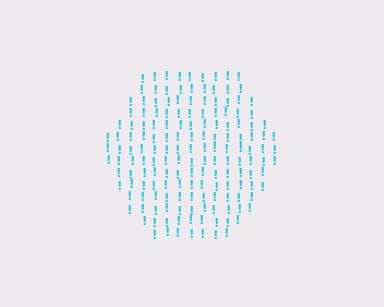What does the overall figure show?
The overall figure shows a hexagon.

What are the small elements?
The small elements are exclamation marks.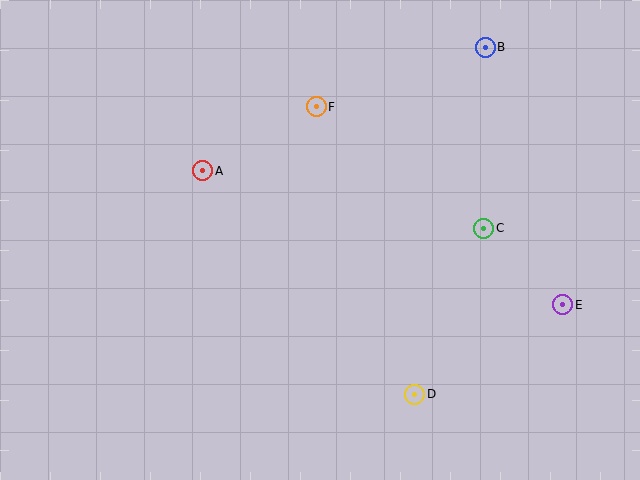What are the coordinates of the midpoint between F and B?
The midpoint between F and B is at (401, 77).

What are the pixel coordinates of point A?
Point A is at (203, 171).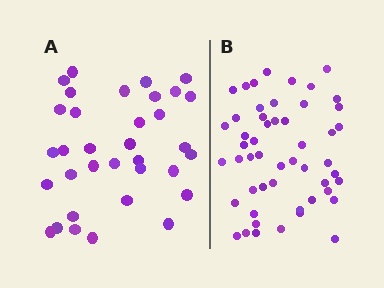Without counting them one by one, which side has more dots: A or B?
Region B (the right region) has more dots.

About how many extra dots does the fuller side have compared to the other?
Region B has approximately 15 more dots than region A.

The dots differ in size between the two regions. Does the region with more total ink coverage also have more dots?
No. Region A has more total ink coverage because its dots are larger, but region B actually contains more individual dots. Total area can be misleading — the number of items is what matters here.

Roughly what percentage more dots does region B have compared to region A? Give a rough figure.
About 50% more.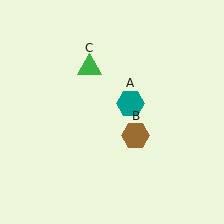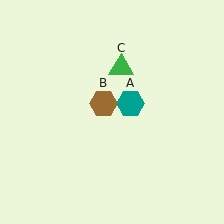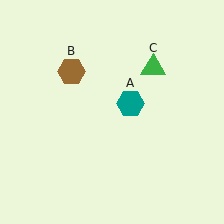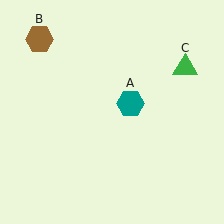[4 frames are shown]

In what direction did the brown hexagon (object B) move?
The brown hexagon (object B) moved up and to the left.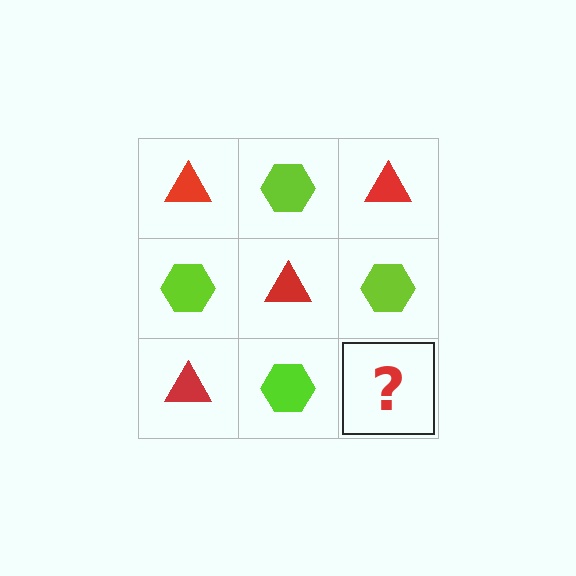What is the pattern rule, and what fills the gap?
The rule is that it alternates red triangle and lime hexagon in a checkerboard pattern. The gap should be filled with a red triangle.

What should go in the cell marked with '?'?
The missing cell should contain a red triangle.